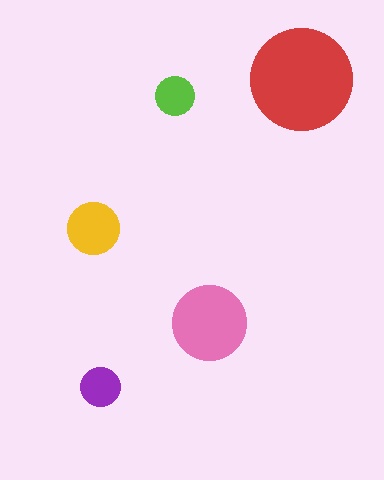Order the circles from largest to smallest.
the red one, the pink one, the yellow one, the purple one, the lime one.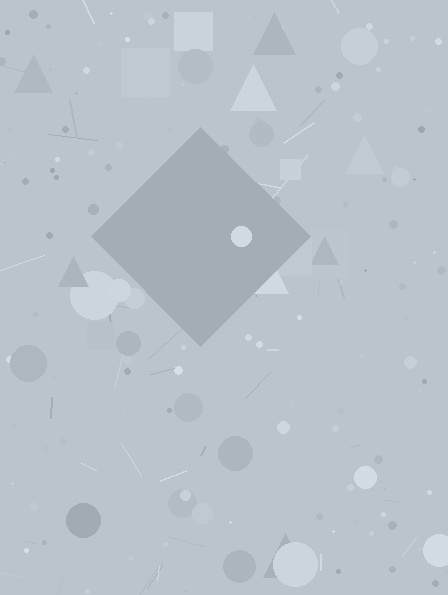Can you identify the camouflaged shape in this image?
The camouflaged shape is a diamond.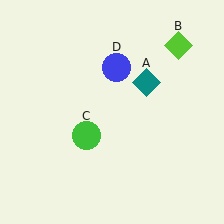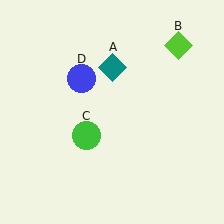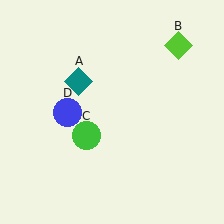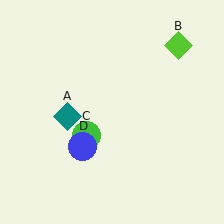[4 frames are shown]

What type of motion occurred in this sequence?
The teal diamond (object A), blue circle (object D) rotated counterclockwise around the center of the scene.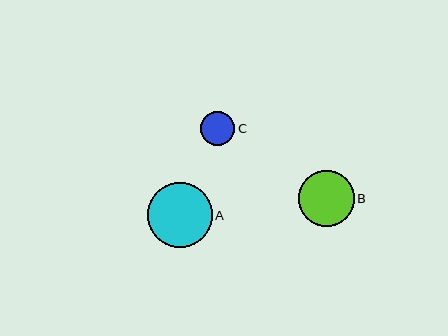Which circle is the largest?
Circle A is the largest with a size of approximately 65 pixels.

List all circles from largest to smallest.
From largest to smallest: A, B, C.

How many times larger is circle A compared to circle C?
Circle A is approximately 1.9 times the size of circle C.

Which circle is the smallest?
Circle C is the smallest with a size of approximately 35 pixels.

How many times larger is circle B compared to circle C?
Circle B is approximately 1.6 times the size of circle C.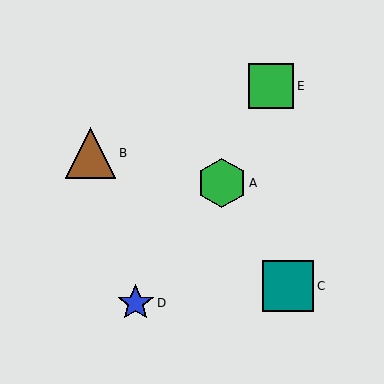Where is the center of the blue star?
The center of the blue star is at (136, 303).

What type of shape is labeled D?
Shape D is a blue star.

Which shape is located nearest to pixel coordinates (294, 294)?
The teal square (labeled C) at (288, 286) is nearest to that location.